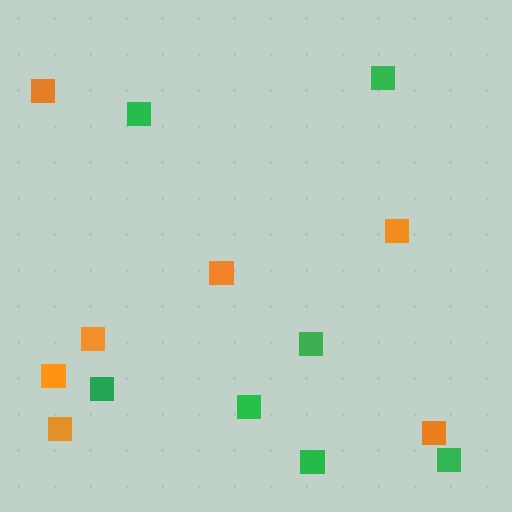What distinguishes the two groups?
There are 2 groups: one group of orange squares (7) and one group of green squares (7).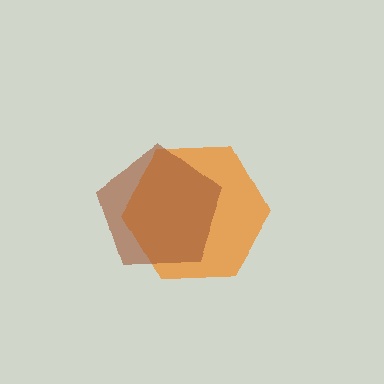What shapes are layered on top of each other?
The layered shapes are: an orange hexagon, a brown pentagon.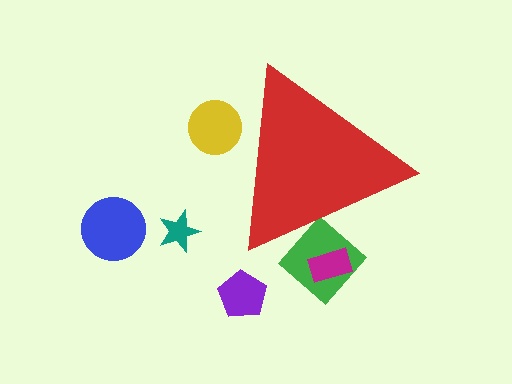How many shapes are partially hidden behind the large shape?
3 shapes are partially hidden.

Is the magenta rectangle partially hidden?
Yes, the magenta rectangle is partially hidden behind the red triangle.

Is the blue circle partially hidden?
No, the blue circle is fully visible.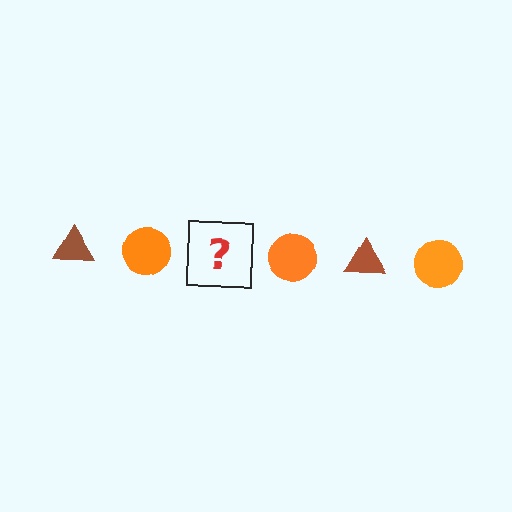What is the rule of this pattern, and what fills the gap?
The rule is that the pattern alternates between brown triangle and orange circle. The gap should be filled with a brown triangle.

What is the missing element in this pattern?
The missing element is a brown triangle.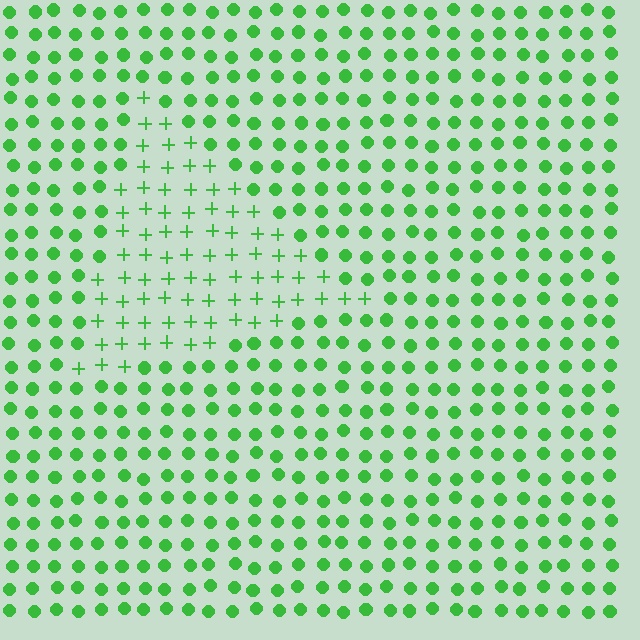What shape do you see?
I see a triangle.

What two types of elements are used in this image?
The image uses plus signs inside the triangle region and circles outside it.